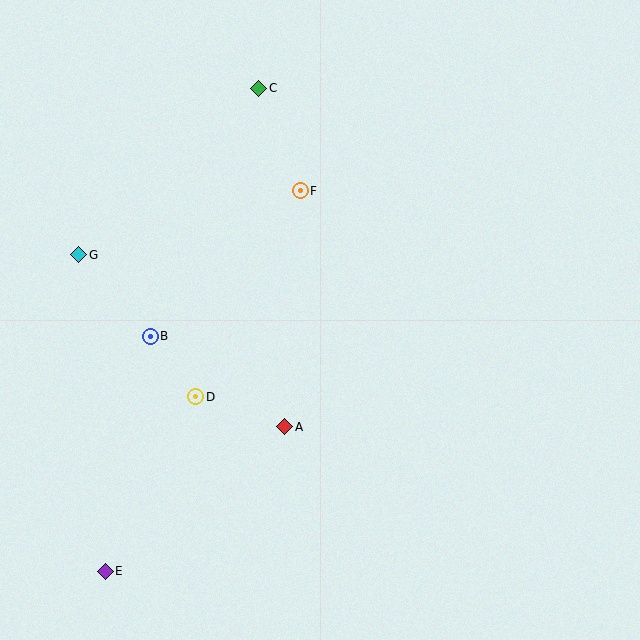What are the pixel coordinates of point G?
Point G is at (79, 255).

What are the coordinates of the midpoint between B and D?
The midpoint between B and D is at (173, 366).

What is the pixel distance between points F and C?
The distance between F and C is 110 pixels.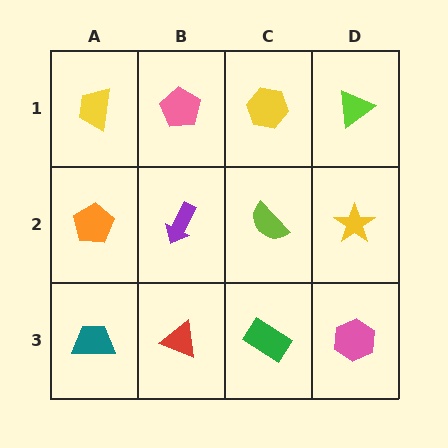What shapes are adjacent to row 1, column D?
A yellow star (row 2, column D), a yellow hexagon (row 1, column C).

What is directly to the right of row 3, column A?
A red triangle.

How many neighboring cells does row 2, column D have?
3.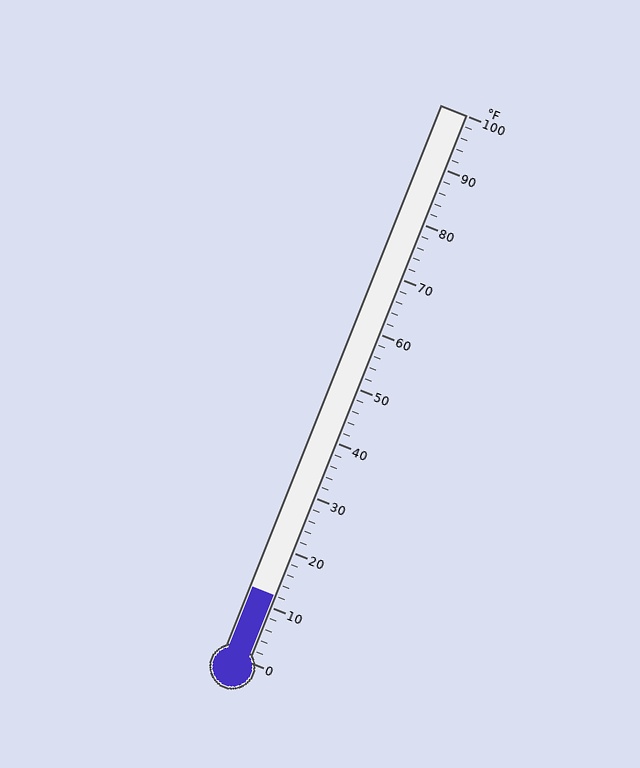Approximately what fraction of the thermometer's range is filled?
The thermometer is filled to approximately 10% of its range.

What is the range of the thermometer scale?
The thermometer scale ranges from 0°F to 100°F.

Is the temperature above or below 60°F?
The temperature is below 60°F.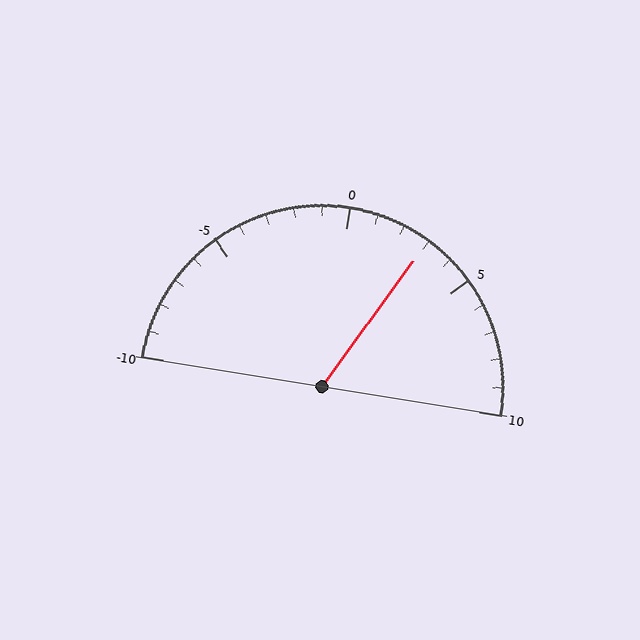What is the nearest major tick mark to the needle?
The nearest major tick mark is 5.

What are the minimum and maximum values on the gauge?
The gauge ranges from -10 to 10.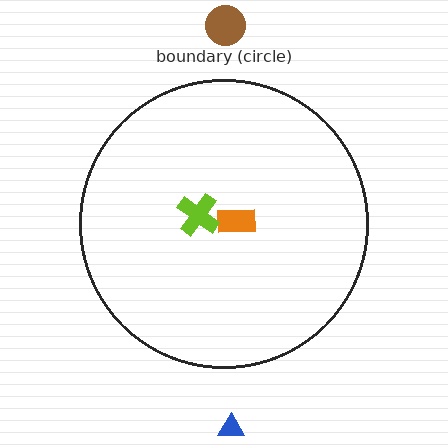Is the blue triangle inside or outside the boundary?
Outside.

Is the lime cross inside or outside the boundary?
Inside.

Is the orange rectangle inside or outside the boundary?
Inside.